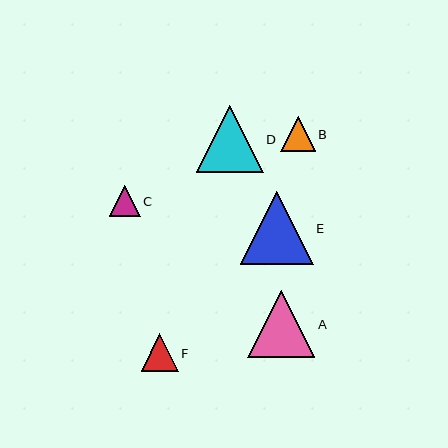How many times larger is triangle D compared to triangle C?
Triangle D is approximately 2.2 times the size of triangle C.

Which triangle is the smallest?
Triangle C is the smallest with a size of approximately 31 pixels.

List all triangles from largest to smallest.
From largest to smallest: E, D, A, F, B, C.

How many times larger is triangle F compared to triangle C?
Triangle F is approximately 1.2 times the size of triangle C.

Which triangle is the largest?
Triangle E is the largest with a size of approximately 73 pixels.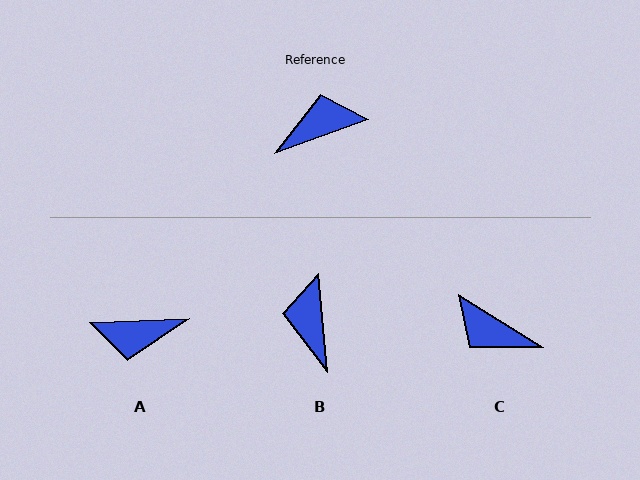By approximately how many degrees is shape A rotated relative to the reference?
Approximately 162 degrees counter-clockwise.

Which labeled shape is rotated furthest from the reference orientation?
A, about 162 degrees away.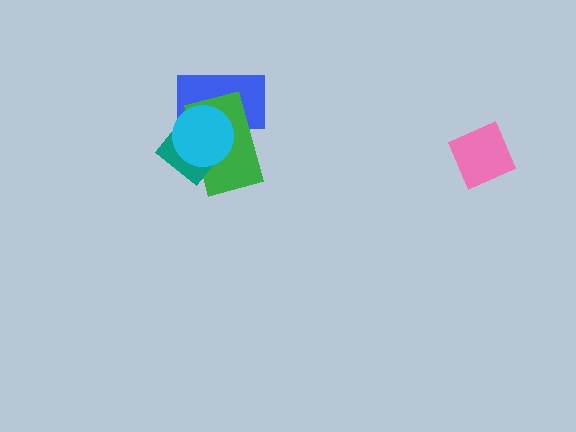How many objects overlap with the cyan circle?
3 objects overlap with the cyan circle.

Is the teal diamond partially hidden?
Yes, it is partially covered by another shape.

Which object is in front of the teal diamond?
The cyan circle is in front of the teal diamond.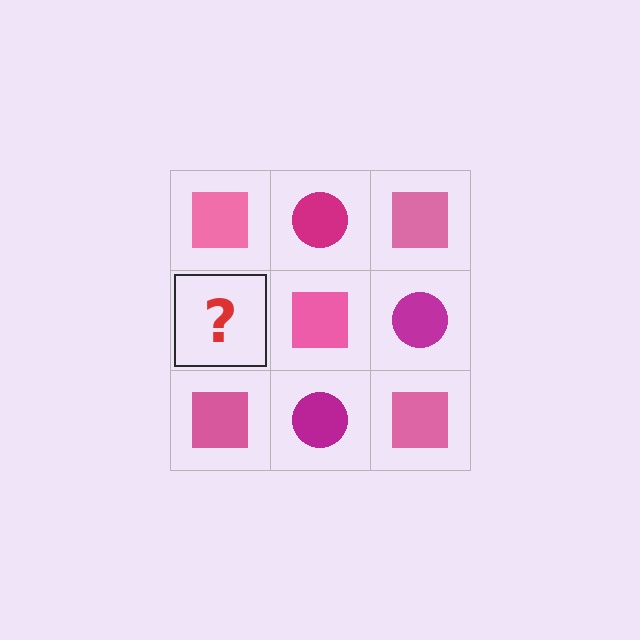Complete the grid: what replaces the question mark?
The question mark should be replaced with a magenta circle.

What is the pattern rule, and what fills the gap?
The rule is that it alternates pink square and magenta circle in a checkerboard pattern. The gap should be filled with a magenta circle.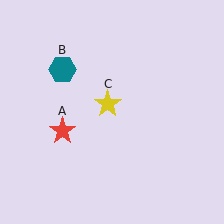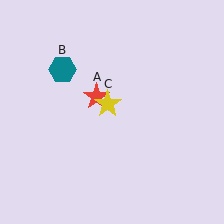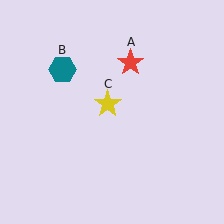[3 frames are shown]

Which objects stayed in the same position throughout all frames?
Teal hexagon (object B) and yellow star (object C) remained stationary.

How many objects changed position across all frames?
1 object changed position: red star (object A).